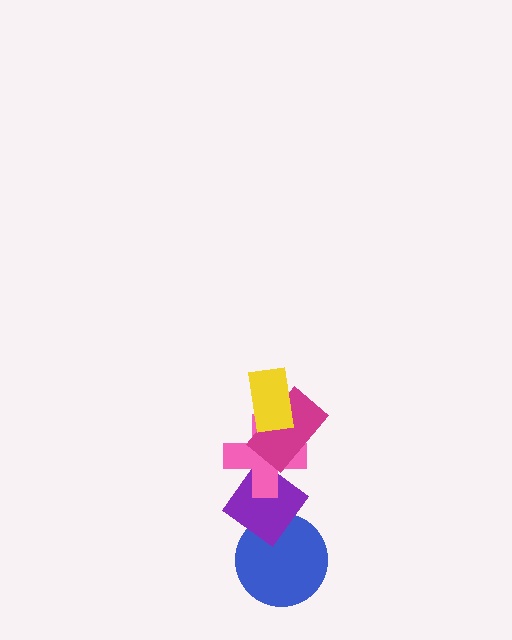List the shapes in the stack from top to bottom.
From top to bottom: the yellow rectangle, the magenta rectangle, the pink cross, the purple diamond, the blue circle.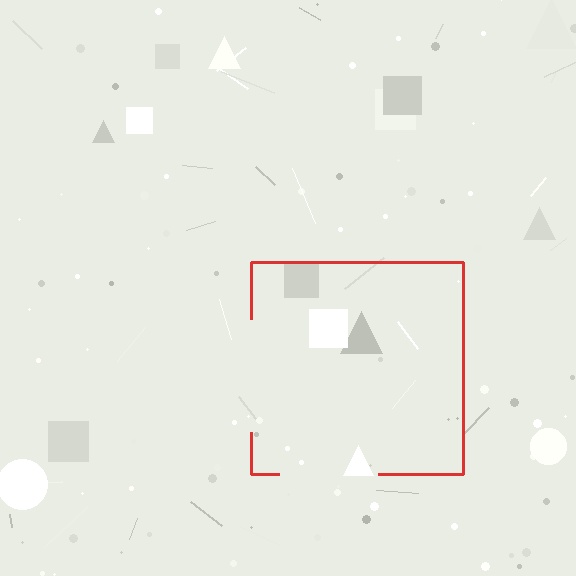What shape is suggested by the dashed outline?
The dashed outline suggests a square.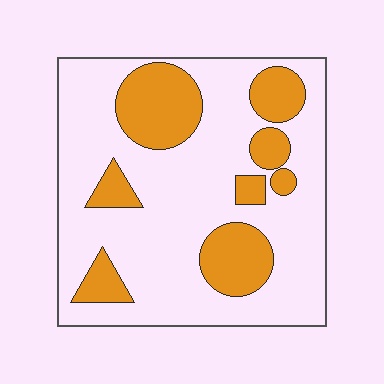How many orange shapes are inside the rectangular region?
8.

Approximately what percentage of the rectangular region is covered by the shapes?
Approximately 25%.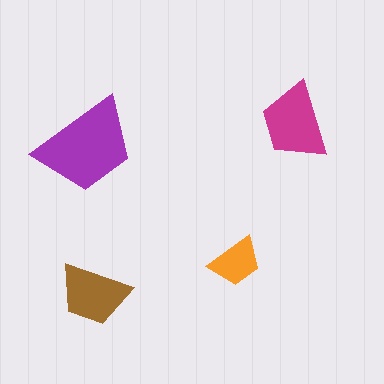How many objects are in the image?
There are 4 objects in the image.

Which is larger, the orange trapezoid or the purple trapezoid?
The purple one.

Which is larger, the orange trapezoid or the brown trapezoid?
The brown one.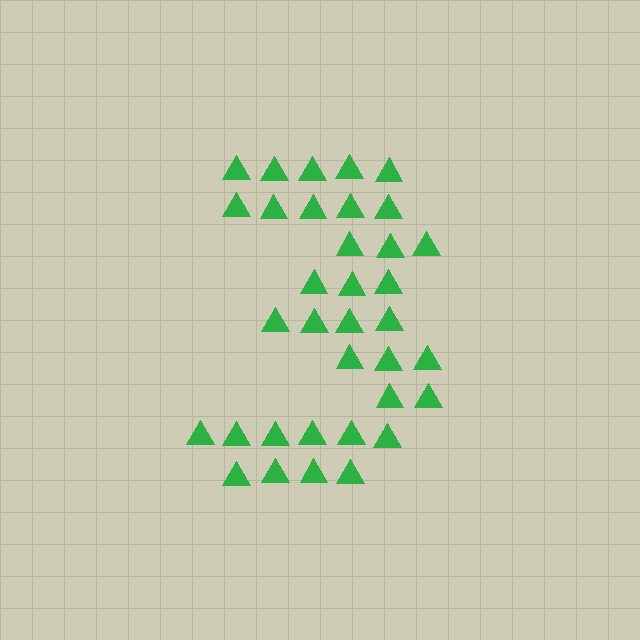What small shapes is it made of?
It is made of small triangles.